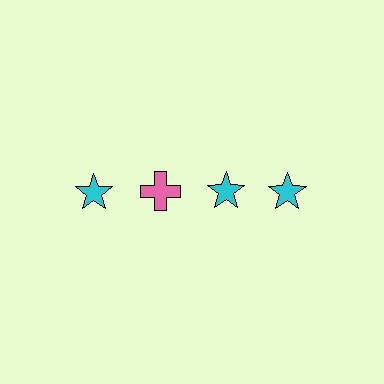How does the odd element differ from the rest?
It differs in both color (pink instead of cyan) and shape (cross instead of star).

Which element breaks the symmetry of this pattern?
The pink cross in the top row, second from left column breaks the symmetry. All other shapes are cyan stars.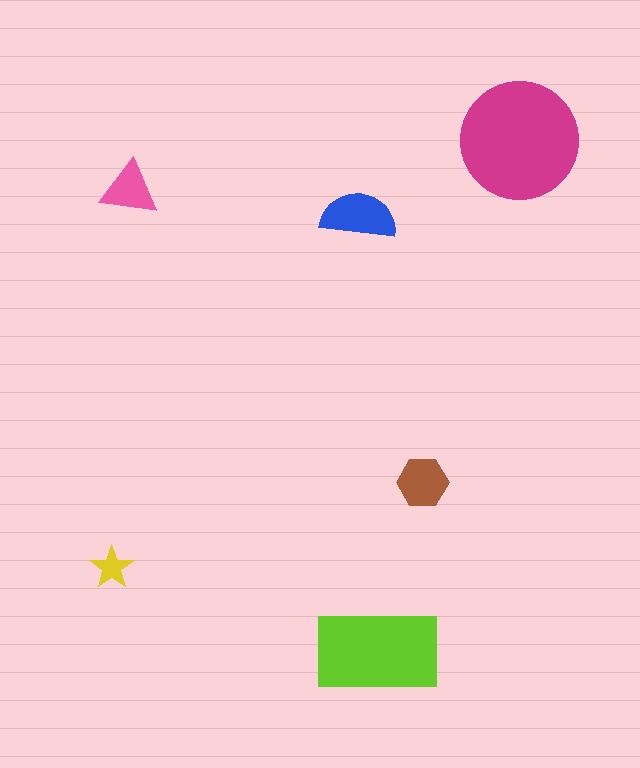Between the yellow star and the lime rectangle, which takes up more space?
The lime rectangle.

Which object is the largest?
The magenta circle.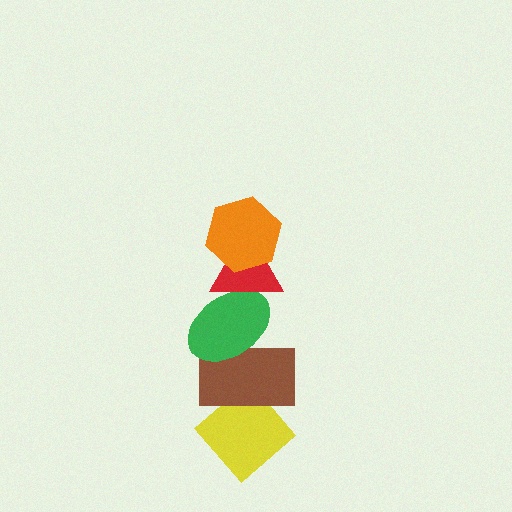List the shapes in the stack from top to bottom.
From top to bottom: the orange hexagon, the red triangle, the green ellipse, the brown rectangle, the yellow diamond.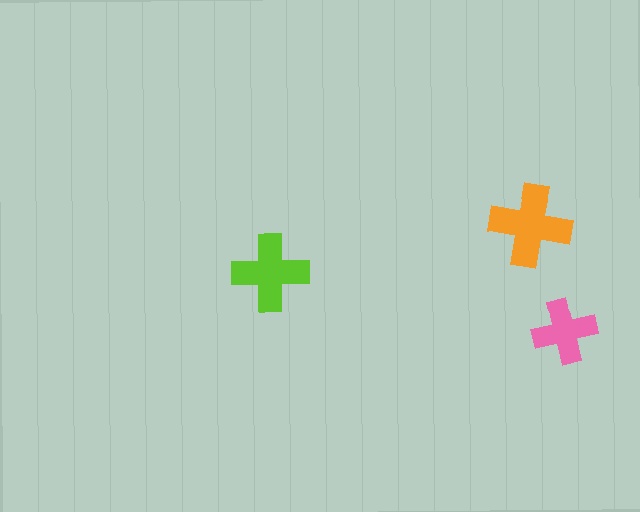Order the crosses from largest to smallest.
the orange one, the lime one, the pink one.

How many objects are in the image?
There are 3 objects in the image.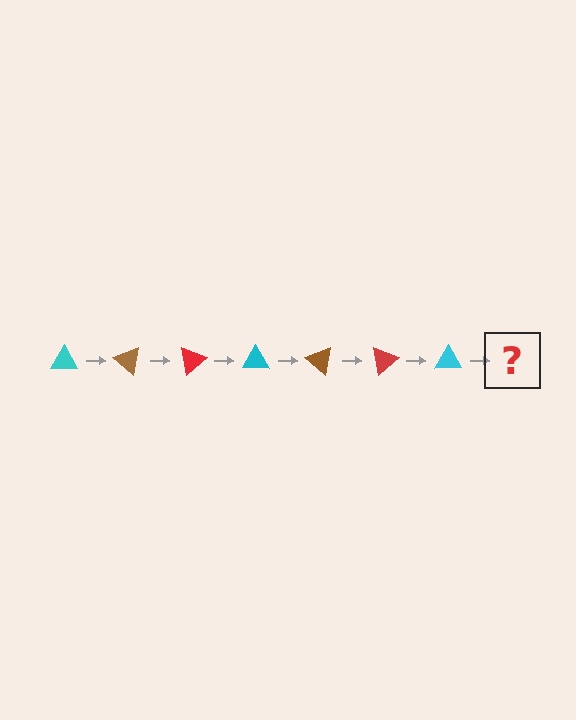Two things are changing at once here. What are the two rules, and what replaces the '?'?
The two rules are that it rotates 40 degrees each step and the color cycles through cyan, brown, and red. The '?' should be a brown triangle, rotated 280 degrees from the start.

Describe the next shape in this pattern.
It should be a brown triangle, rotated 280 degrees from the start.